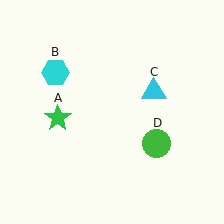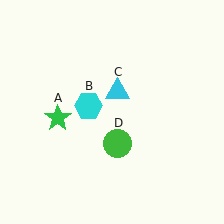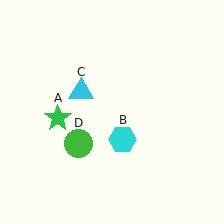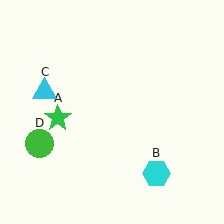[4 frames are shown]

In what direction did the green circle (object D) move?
The green circle (object D) moved left.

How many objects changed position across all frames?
3 objects changed position: cyan hexagon (object B), cyan triangle (object C), green circle (object D).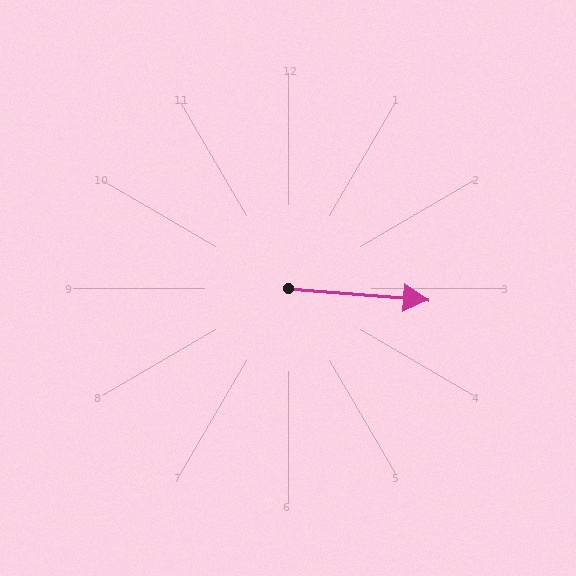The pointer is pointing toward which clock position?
Roughly 3 o'clock.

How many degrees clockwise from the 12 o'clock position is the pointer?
Approximately 95 degrees.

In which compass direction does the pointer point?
East.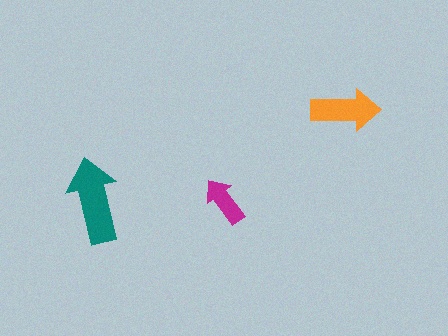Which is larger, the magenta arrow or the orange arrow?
The orange one.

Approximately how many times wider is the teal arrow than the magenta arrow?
About 1.5 times wider.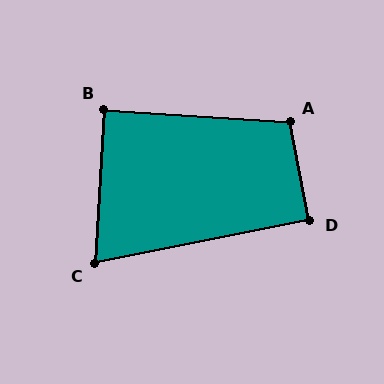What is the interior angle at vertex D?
Approximately 90 degrees (approximately right).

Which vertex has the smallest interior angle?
C, at approximately 75 degrees.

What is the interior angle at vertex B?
Approximately 90 degrees (approximately right).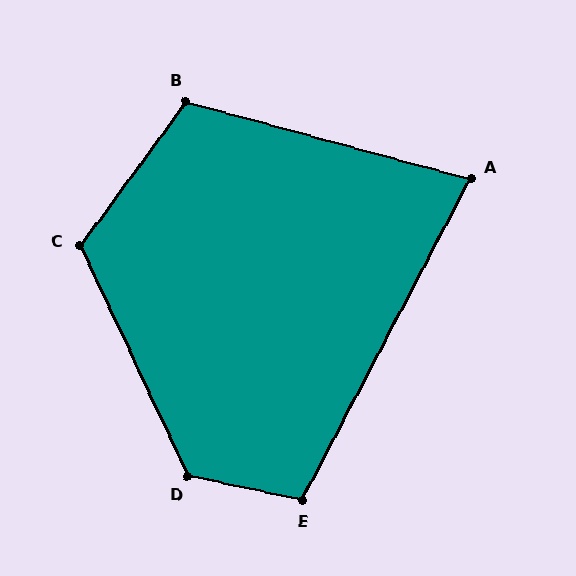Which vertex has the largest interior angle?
D, at approximately 127 degrees.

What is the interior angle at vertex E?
Approximately 105 degrees (obtuse).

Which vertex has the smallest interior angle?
A, at approximately 78 degrees.